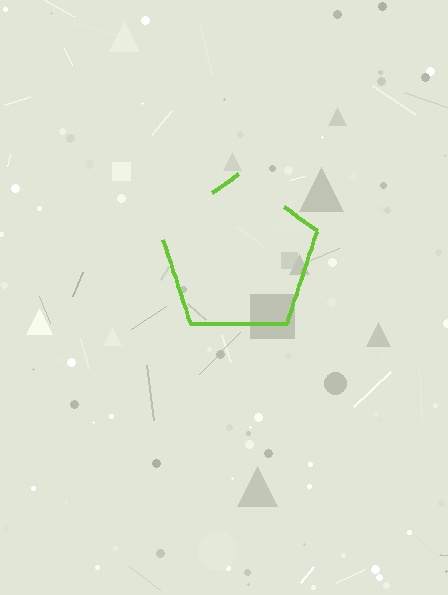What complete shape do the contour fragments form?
The contour fragments form a pentagon.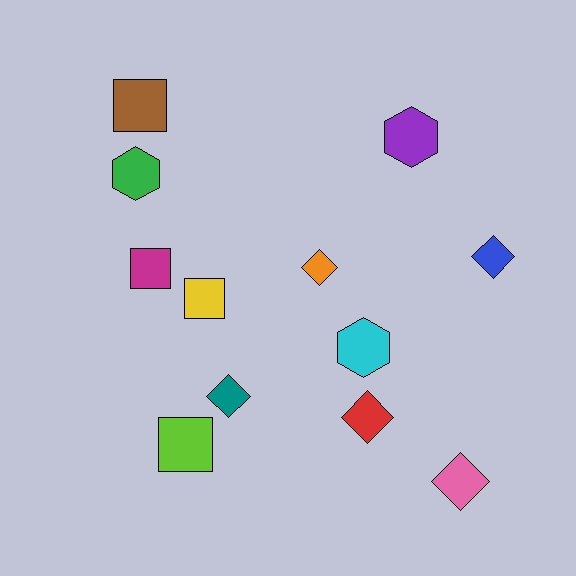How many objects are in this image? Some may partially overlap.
There are 12 objects.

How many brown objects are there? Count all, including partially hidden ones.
There is 1 brown object.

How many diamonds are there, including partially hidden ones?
There are 5 diamonds.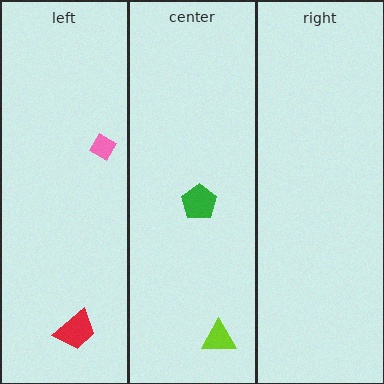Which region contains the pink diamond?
The left region.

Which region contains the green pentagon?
The center region.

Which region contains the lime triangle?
The center region.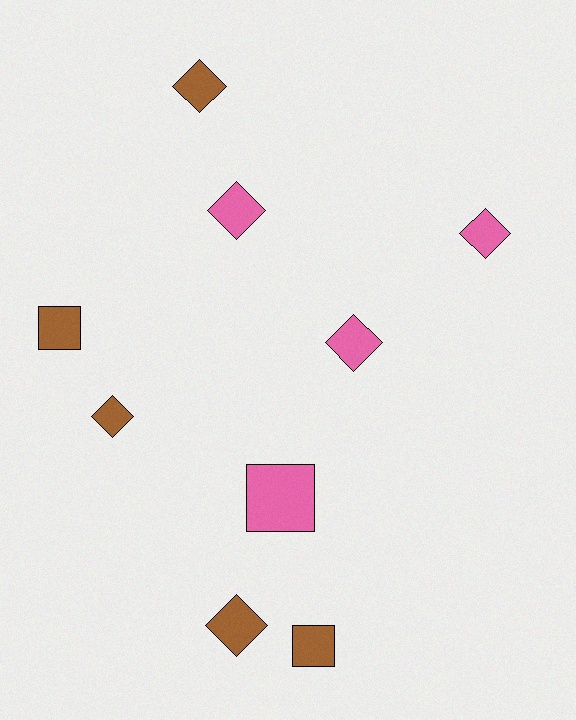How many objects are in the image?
There are 9 objects.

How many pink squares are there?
There is 1 pink square.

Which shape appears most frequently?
Diamond, with 6 objects.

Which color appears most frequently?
Brown, with 5 objects.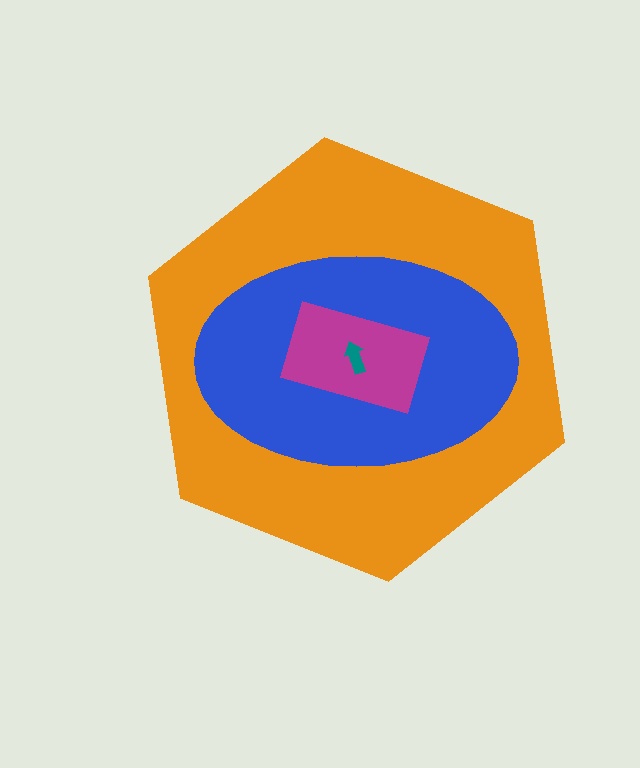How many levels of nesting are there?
4.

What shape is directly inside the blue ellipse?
The magenta rectangle.